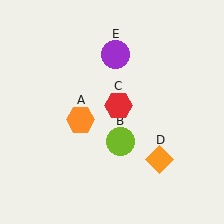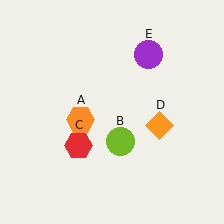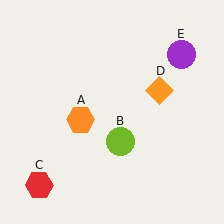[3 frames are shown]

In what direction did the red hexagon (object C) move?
The red hexagon (object C) moved down and to the left.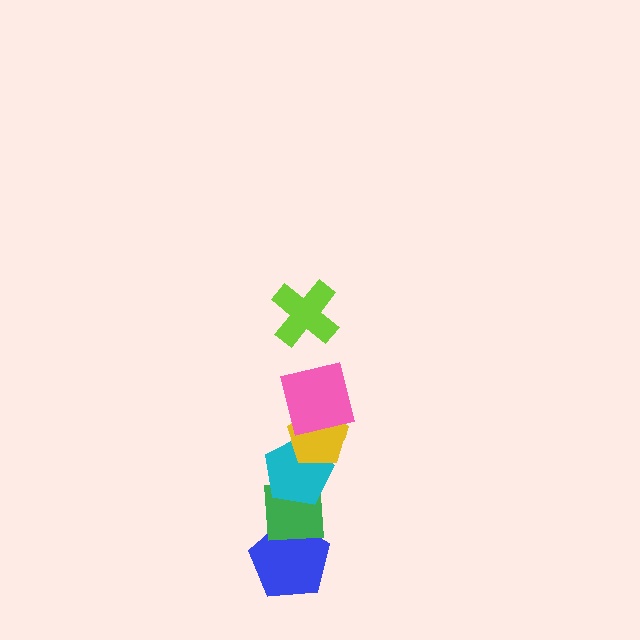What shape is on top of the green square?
The cyan pentagon is on top of the green square.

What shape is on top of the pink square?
The lime cross is on top of the pink square.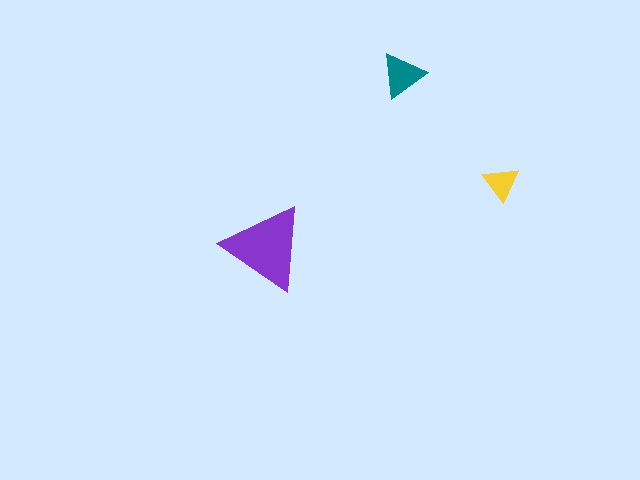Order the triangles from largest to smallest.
the purple one, the teal one, the yellow one.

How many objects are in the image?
There are 3 objects in the image.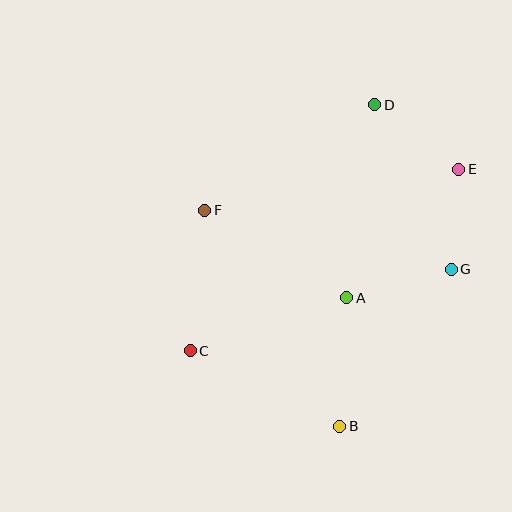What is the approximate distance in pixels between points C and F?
The distance between C and F is approximately 141 pixels.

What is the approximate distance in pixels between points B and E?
The distance between B and E is approximately 283 pixels.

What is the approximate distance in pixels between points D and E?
The distance between D and E is approximately 106 pixels.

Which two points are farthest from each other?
Points C and E are farthest from each other.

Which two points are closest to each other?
Points E and G are closest to each other.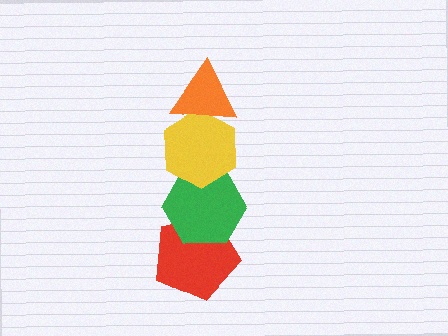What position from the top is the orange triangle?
The orange triangle is 1st from the top.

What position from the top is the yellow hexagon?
The yellow hexagon is 2nd from the top.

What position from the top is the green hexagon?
The green hexagon is 3rd from the top.